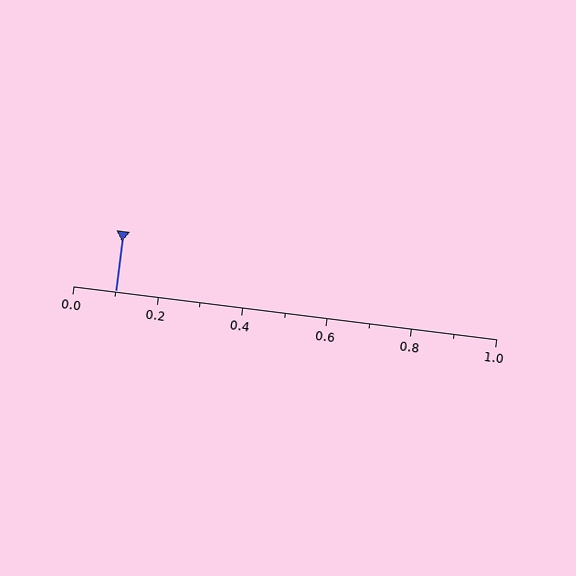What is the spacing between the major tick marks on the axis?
The major ticks are spaced 0.2 apart.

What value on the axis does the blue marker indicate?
The marker indicates approximately 0.1.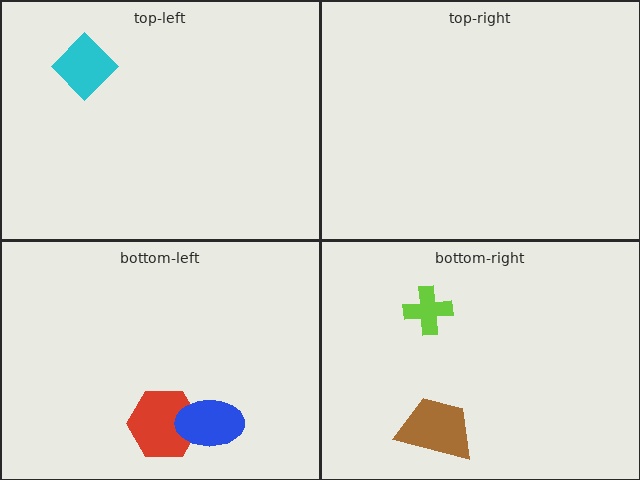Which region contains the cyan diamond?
The top-left region.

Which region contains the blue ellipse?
The bottom-left region.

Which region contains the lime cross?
The bottom-right region.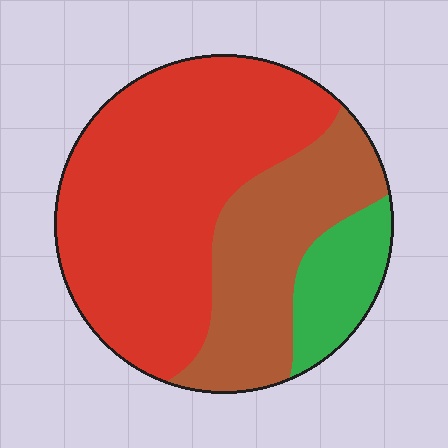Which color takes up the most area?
Red, at roughly 60%.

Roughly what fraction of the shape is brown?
Brown takes up about one third (1/3) of the shape.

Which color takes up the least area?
Green, at roughly 10%.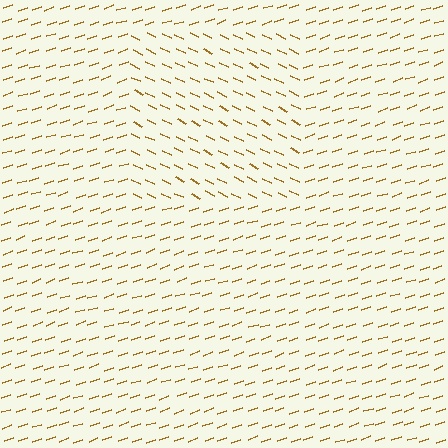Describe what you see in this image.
The image is filled with small brown line segments. A rectangle region in the image has lines oriented differently from the surrounding lines, creating a visible texture boundary.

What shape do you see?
I see a rectangle.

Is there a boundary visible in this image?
Yes, there is a texture boundary formed by a change in line orientation.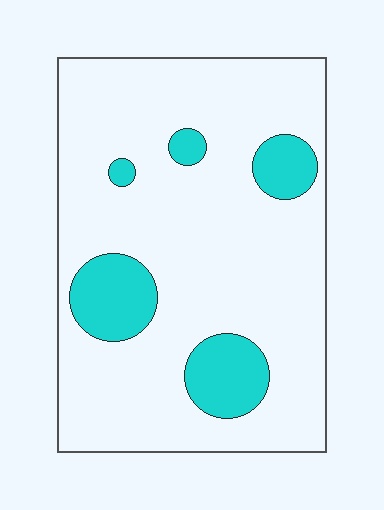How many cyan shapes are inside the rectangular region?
5.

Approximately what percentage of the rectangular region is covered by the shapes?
Approximately 15%.